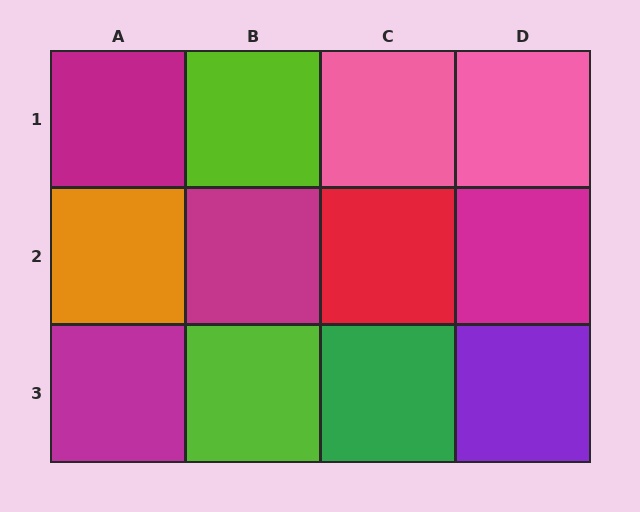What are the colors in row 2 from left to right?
Orange, magenta, red, magenta.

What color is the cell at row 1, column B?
Lime.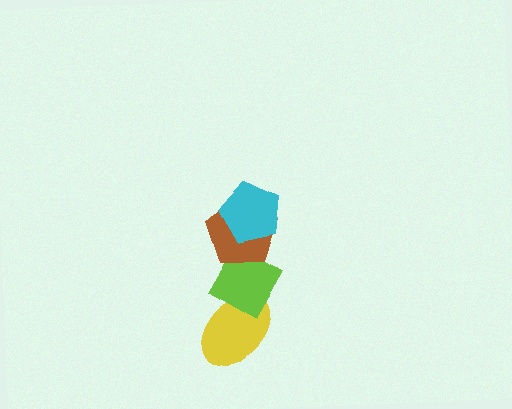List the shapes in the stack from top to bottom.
From top to bottom: the cyan pentagon, the brown pentagon, the lime diamond, the yellow ellipse.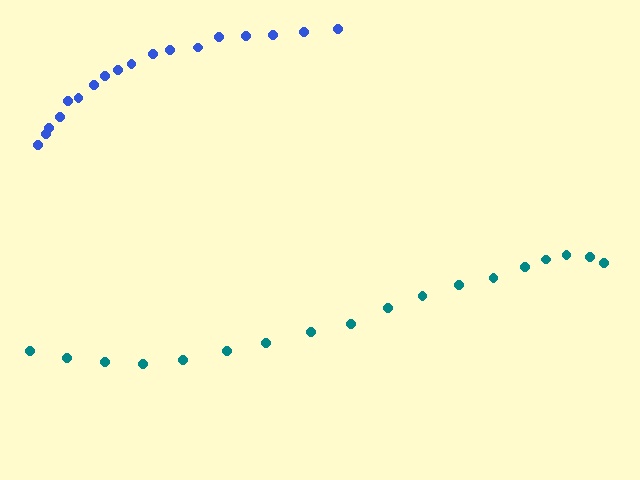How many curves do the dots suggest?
There are 2 distinct paths.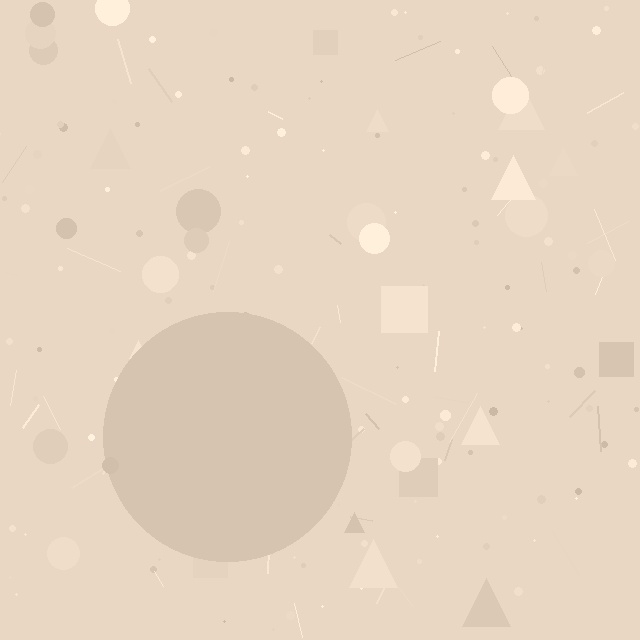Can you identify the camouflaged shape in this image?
The camouflaged shape is a circle.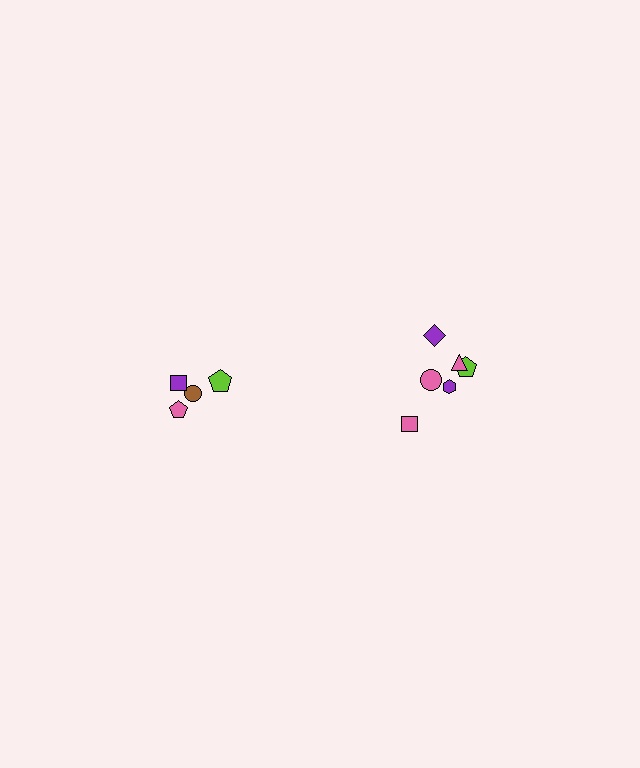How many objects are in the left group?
There are 4 objects.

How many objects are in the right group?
There are 6 objects.